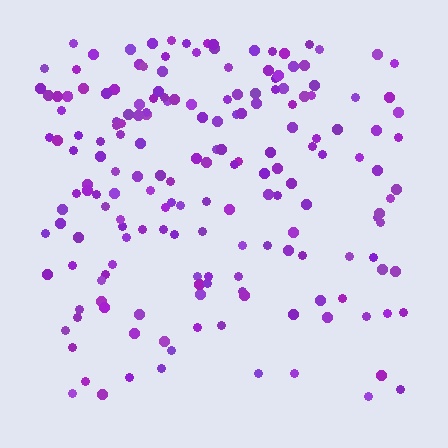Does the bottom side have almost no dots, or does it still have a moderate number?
Still a moderate number, just noticeably fewer than the top.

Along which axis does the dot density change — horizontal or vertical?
Vertical.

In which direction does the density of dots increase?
From bottom to top, with the top side densest.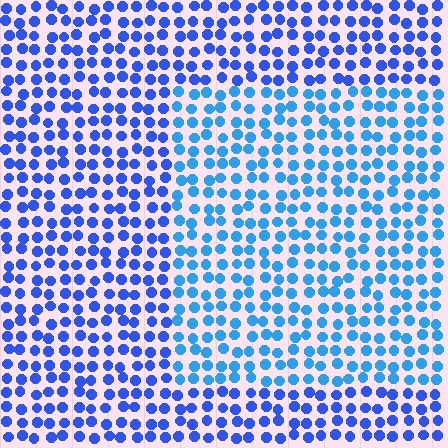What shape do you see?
I see a rectangle.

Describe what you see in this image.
The image is filled with small blue elements in a uniform arrangement. A rectangle-shaped region is visible where the elements are tinted to a slightly different hue, forming a subtle color boundary.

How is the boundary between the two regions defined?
The boundary is defined purely by a slight shift in hue (about 25 degrees). Spacing, size, and orientation are identical on both sides.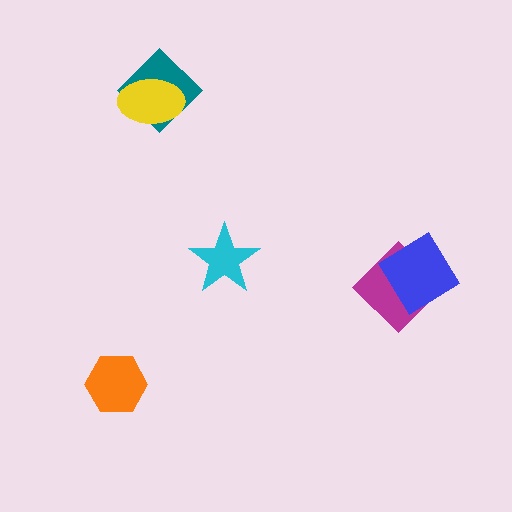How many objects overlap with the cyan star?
0 objects overlap with the cyan star.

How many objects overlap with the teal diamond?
1 object overlaps with the teal diamond.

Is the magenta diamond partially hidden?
Yes, it is partially covered by another shape.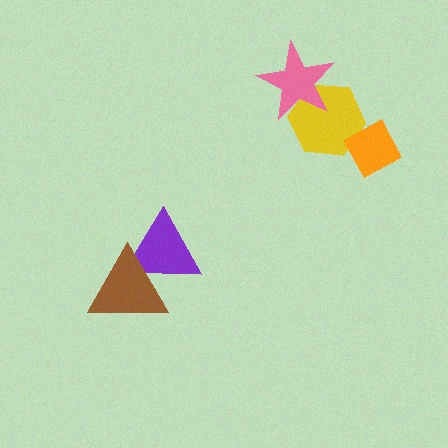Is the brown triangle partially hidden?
No, no other shape covers it.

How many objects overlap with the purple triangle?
1 object overlaps with the purple triangle.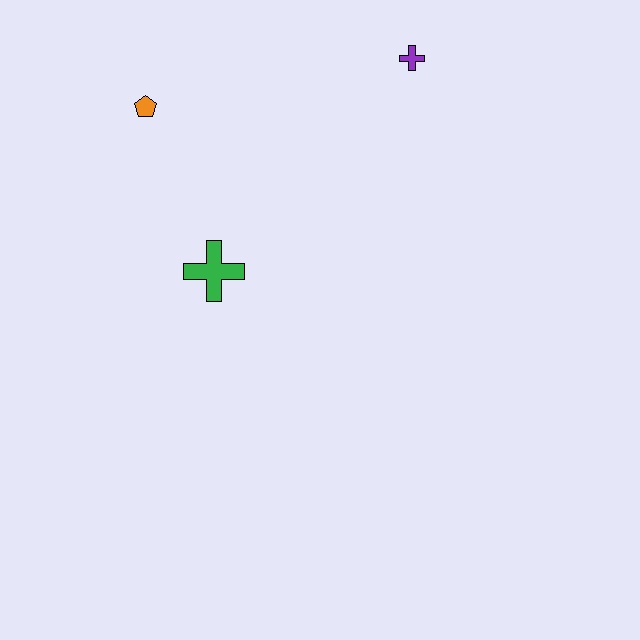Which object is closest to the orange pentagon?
The green cross is closest to the orange pentagon.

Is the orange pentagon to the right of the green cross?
No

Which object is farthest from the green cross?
The purple cross is farthest from the green cross.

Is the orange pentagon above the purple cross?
No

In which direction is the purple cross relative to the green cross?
The purple cross is above the green cross.